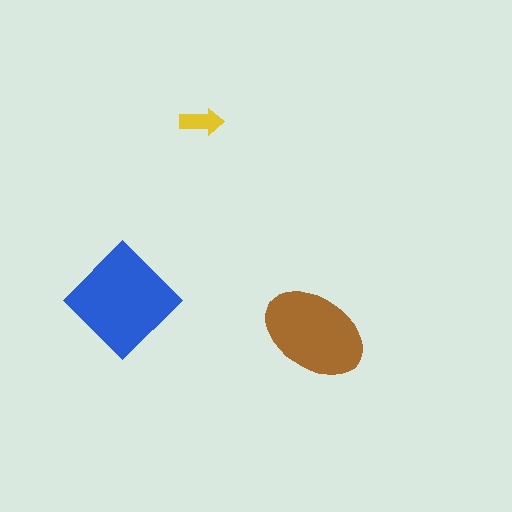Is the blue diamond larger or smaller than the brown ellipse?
Larger.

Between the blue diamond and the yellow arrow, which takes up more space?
The blue diamond.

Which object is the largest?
The blue diamond.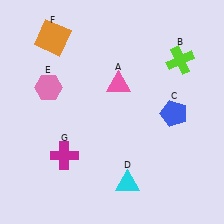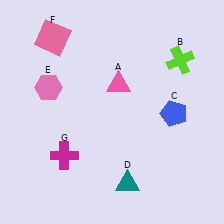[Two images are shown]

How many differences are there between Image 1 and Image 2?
There are 2 differences between the two images.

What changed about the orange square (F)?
In Image 1, F is orange. In Image 2, it changed to pink.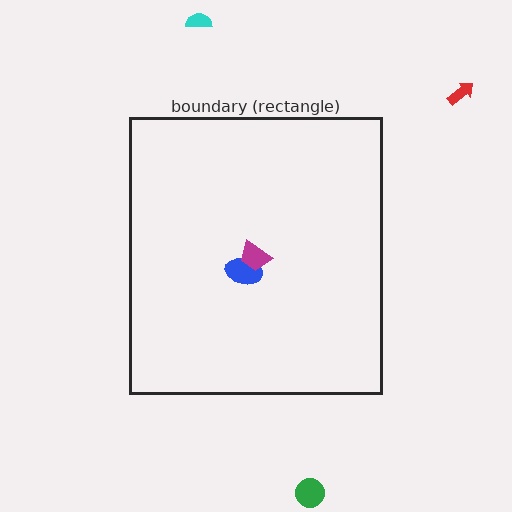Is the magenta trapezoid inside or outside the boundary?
Inside.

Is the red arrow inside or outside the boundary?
Outside.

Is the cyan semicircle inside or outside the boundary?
Outside.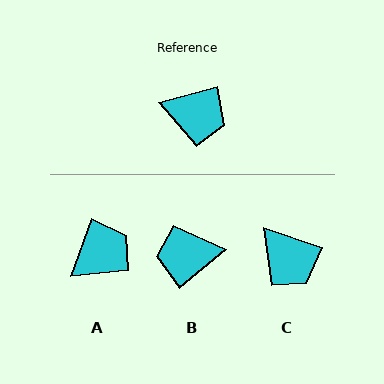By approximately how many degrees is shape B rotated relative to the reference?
Approximately 156 degrees clockwise.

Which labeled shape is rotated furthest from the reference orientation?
B, about 156 degrees away.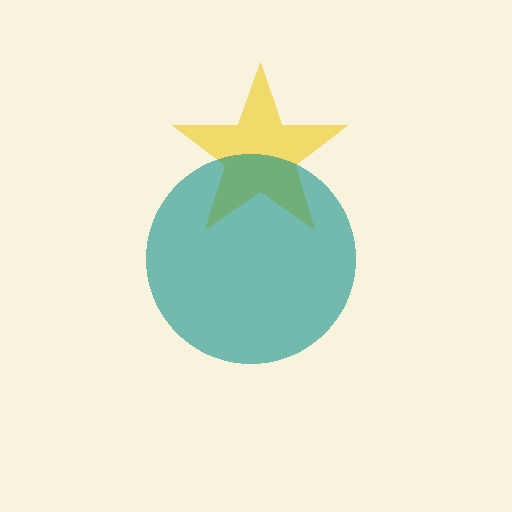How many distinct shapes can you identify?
There are 2 distinct shapes: a yellow star, a teal circle.